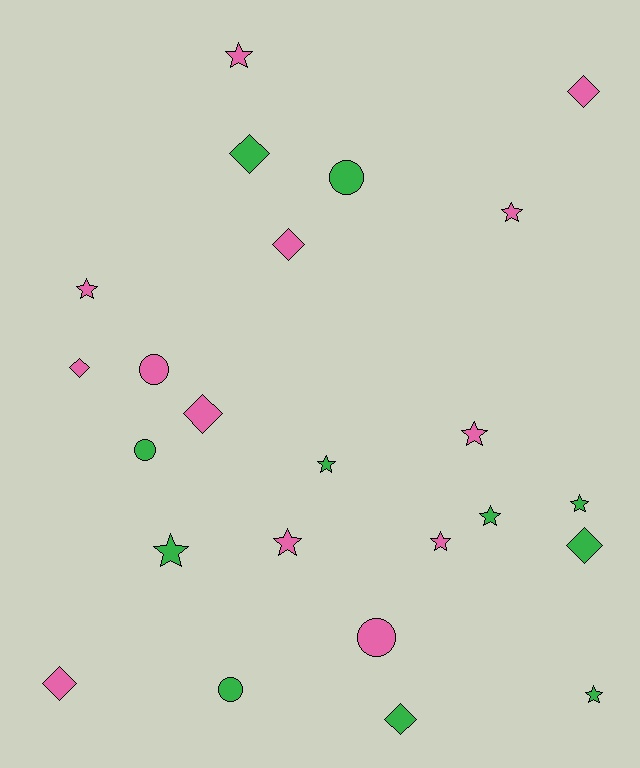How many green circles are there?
There are 3 green circles.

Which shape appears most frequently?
Star, with 11 objects.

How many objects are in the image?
There are 24 objects.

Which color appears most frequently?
Pink, with 13 objects.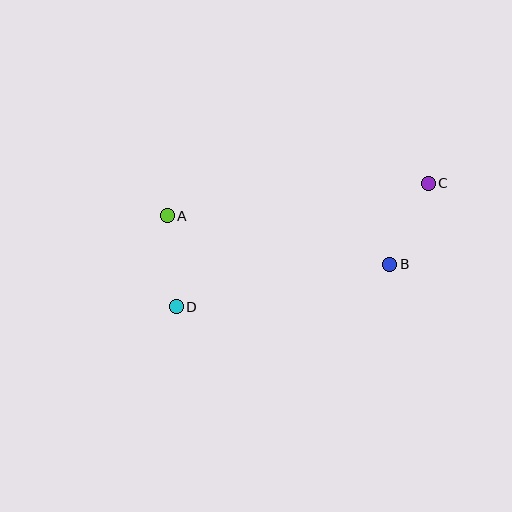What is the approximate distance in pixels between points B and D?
The distance between B and D is approximately 218 pixels.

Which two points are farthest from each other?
Points C and D are farthest from each other.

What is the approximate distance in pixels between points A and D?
The distance between A and D is approximately 91 pixels.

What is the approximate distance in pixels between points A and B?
The distance between A and B is approximately 228 pixels.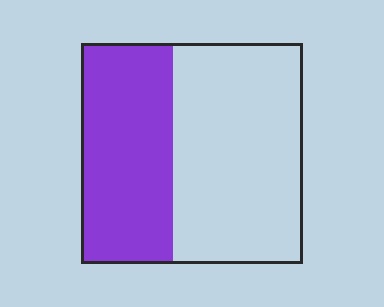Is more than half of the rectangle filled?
No.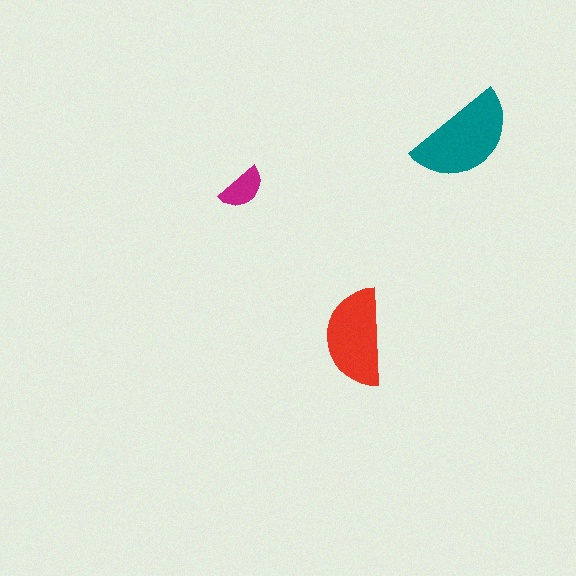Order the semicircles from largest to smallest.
the teal one, the red one, the magenta one.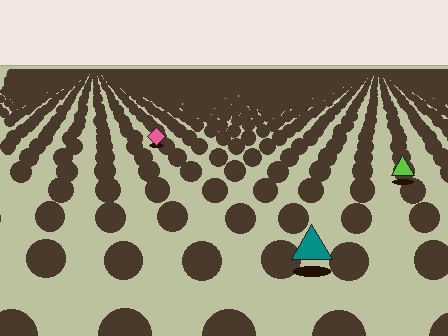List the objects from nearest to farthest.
From nearest to farthest: the teal triangle, the lime triangle, the pink diamond.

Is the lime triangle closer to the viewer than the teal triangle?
No. The teal triangle is closer — you can tell from the texture gradient: the ground texture is coarser near it.